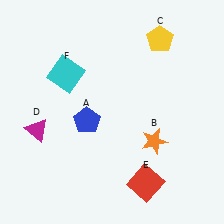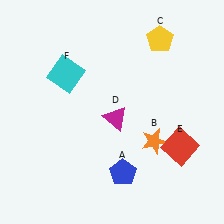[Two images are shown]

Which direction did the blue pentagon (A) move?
The blue pentagon (A) moved down.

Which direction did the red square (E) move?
The red square (E) moved up.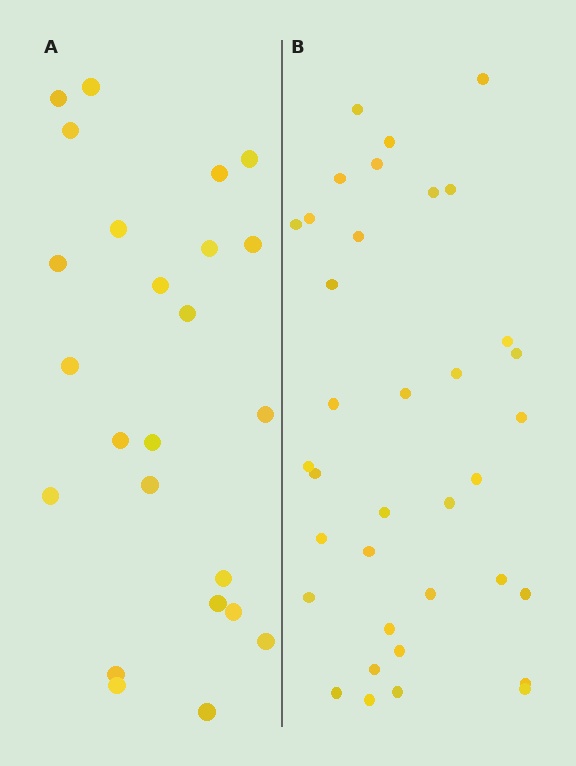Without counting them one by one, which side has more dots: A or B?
Region B (the right region) has more dots.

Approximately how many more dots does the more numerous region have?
Region B has roughly 12 or so more dots than region A.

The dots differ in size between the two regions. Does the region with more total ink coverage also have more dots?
No. Region A has more total ink coverage because its dots are larger, but region B actually contains more individual dots. Total area can be misleading — the number of items is what matters here.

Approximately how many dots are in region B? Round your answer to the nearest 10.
About 40 dots. (The exact count is 36, which rounds to 40.)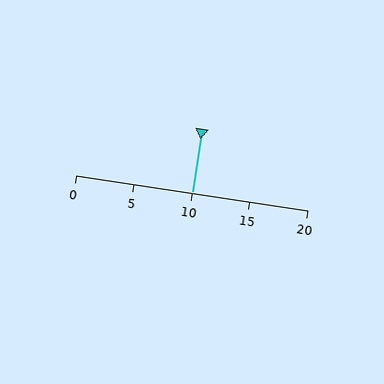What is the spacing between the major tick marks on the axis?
The major ticks are spaced 5 apart.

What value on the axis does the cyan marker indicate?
The marker indicates approximately 10.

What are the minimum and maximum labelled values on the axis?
The axis runs from 0 to 20.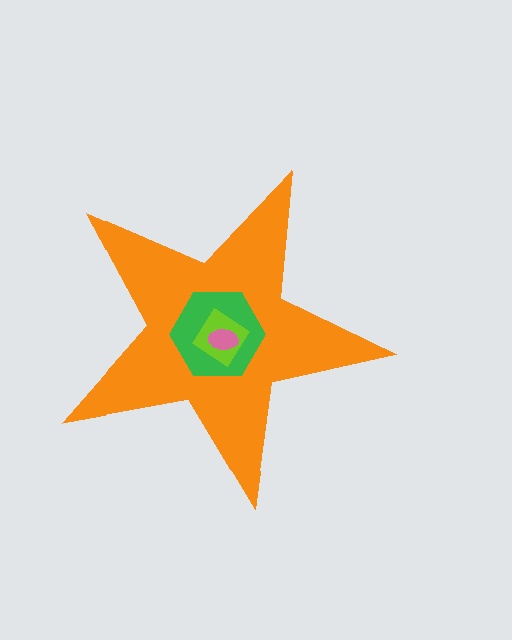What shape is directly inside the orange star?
The green hexagon.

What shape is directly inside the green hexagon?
The lime diamond.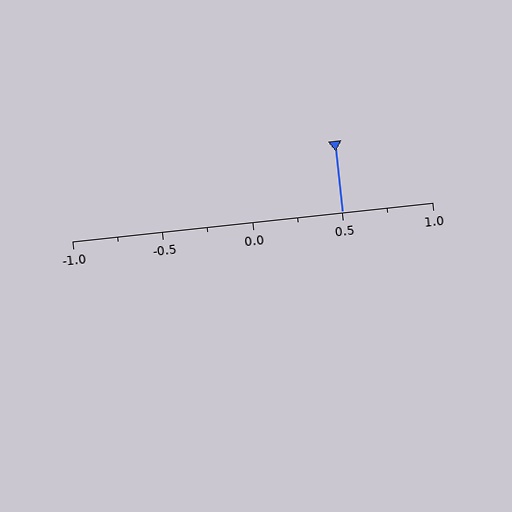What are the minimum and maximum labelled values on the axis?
The axis runs from -1.0 to 1.0.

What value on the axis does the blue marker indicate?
The marker indicates approximately 0.5.